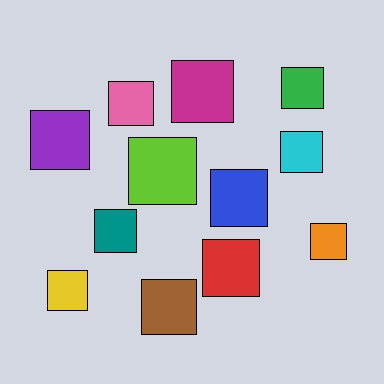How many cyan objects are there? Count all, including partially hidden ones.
There is 1 cyan object.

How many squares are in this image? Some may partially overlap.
There are 12 squares.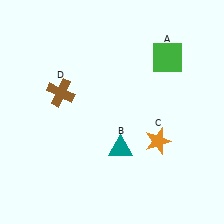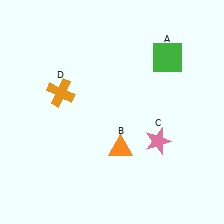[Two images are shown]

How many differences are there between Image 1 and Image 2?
There are 3 differences between the two images.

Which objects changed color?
B changed from teal to orange. C changed from orange to pink. D changed from brown to orange.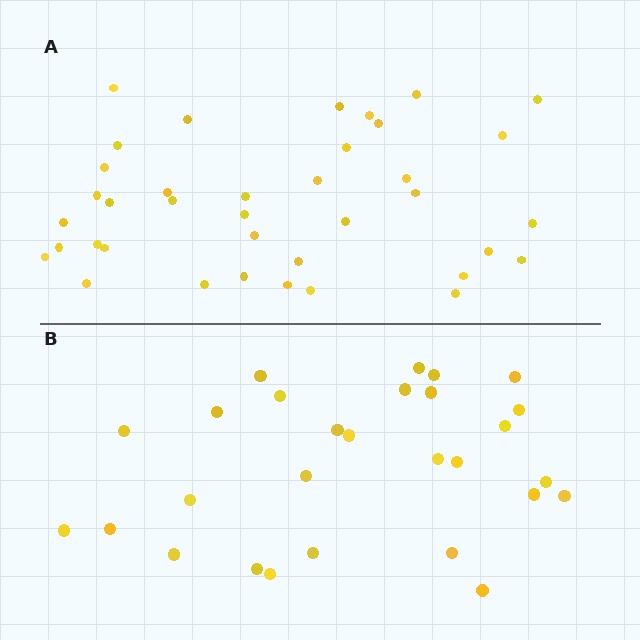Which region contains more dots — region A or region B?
Region A (the top region) has more dots.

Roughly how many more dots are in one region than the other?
Region A has roughly 10 or so more dots than region B.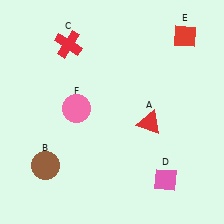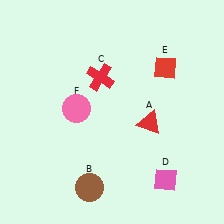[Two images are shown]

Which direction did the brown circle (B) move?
The brown circle (B) moved right.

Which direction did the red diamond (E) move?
The red diamond (E) moved down.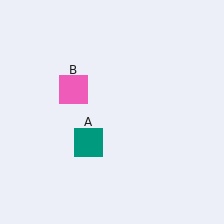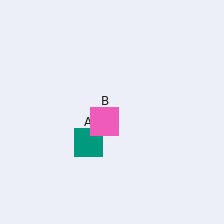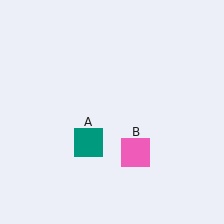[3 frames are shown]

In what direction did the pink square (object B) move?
The pink square (object B) moved down and to the right.